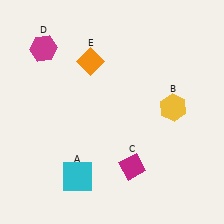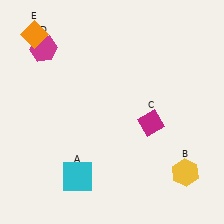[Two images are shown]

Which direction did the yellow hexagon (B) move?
The yellow hexagon (B) moved down.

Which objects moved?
The objects that moved are: the yellow hexagon (B), the magenta diamond (C), the orange diamond (E).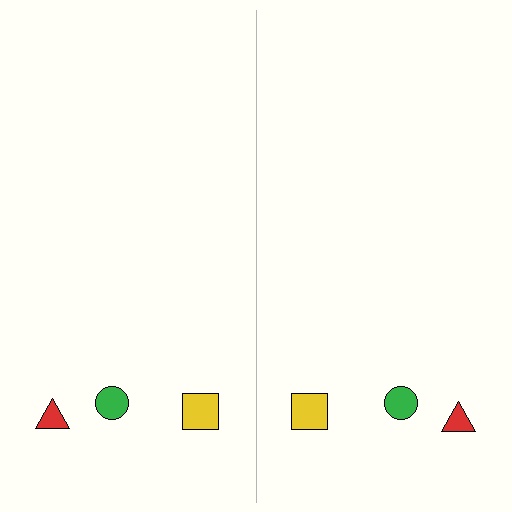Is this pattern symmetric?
Yes, this pattern has bilateral (reflection) symmetry.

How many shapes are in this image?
There are 6 shapes in this image.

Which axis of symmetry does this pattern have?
The pattern has a vertical axis of symmetry running through the center of the image.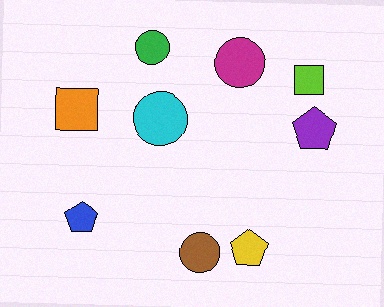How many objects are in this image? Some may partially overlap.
There are 9 objects.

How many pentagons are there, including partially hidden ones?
There are 3 pentagons.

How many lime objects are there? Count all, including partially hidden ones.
There is 1 lime object.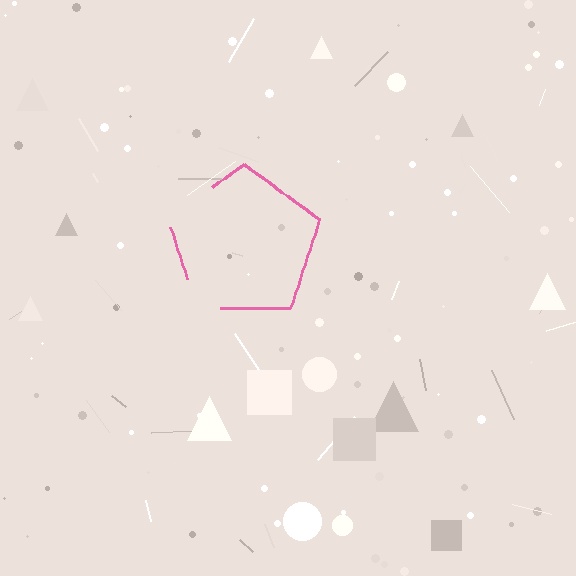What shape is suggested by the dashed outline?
The dashed outline suggests a pentagon.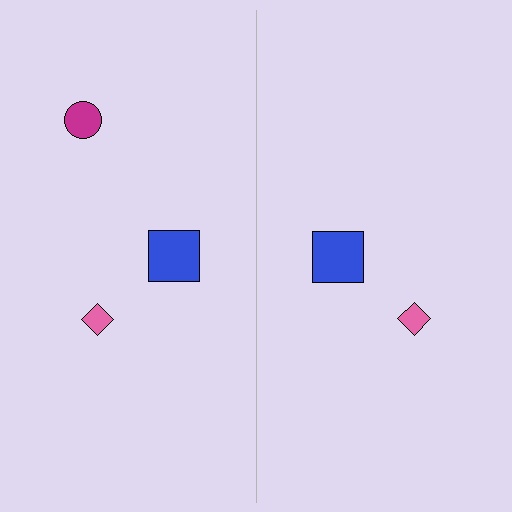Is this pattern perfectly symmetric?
No, the pattern is not perfectly symmetric. A magenta circle is missing from the right side.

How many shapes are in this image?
There are 5 shapes in this image.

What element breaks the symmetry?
A magenta circle is missing from the right side.